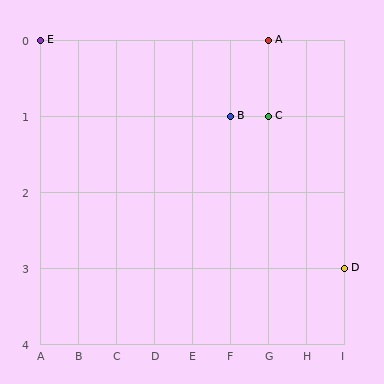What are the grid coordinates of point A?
Point A is at grid coordinates (G, 0).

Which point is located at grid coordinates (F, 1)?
Point B is at (F, 1).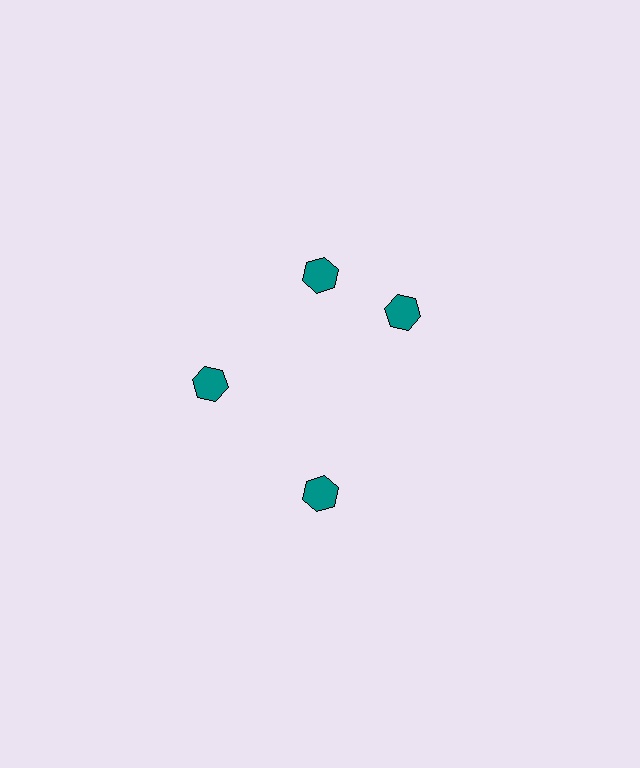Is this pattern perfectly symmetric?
No. The 4 teal hexagons are arranged in a ring, but one element near the 3 o'clock position is rotated out of alignment along the ring, breaking the 4-fold rotational symmetry.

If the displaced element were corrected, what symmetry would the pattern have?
It would have 4-fold rotational symmetry — the pattern would map onto itself every 90 degrees.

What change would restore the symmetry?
The symmetry would be restored by rotating it back into even spacing with its neighbors so that all 4 hexagons sit at equal angles and equal distance from the center.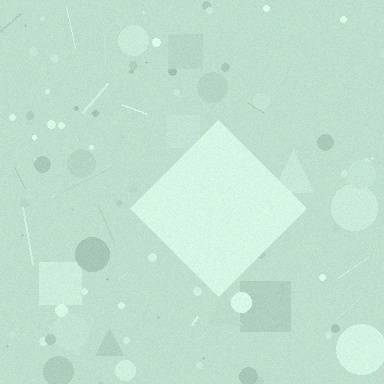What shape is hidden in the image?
A diamond is hidden in the image.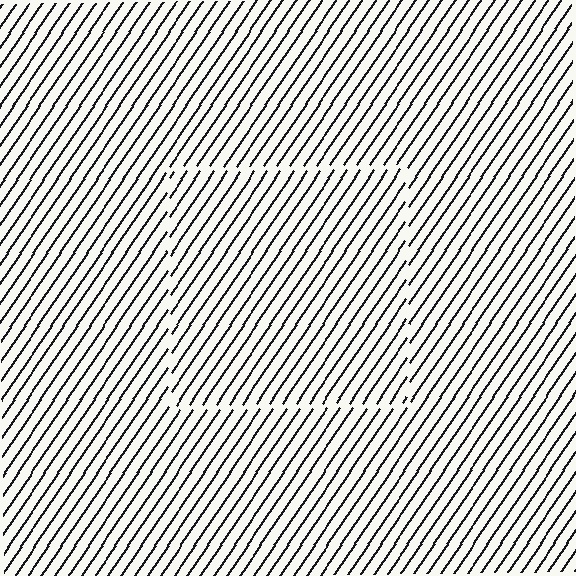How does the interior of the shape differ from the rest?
The interior of the shape contains the same grating, shifted by half a period — the contour is defined by the phase discontinuity where line-ends from the inner and outer gratings abut.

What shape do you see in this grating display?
An illusory square. The interior of the shape contains the same grating, shifted by half a period — the contour is defined by the phase discontinuity where line-ends from the inner and outer gratings abut.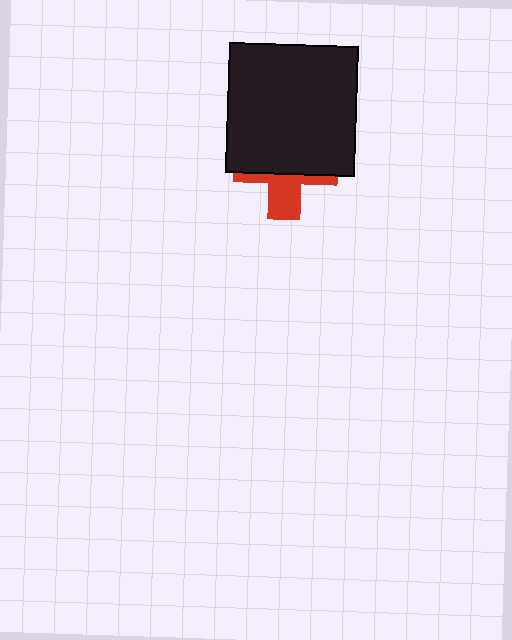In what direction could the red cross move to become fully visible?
The red cross could move down. That would shift it out from behind the black square entirely.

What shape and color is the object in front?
The object in front is a black square.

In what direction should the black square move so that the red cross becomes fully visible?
The black square should move up. That is the shortest direction to clear the overlap and leave the red cross fully visible.